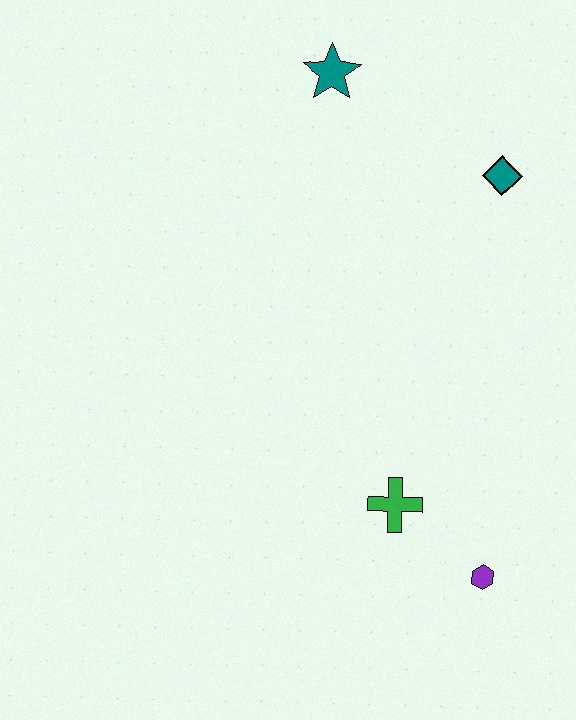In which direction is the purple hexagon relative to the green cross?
The purple hexagon is to the right of the green cross.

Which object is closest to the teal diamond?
The teal star is closest to the teal diamond.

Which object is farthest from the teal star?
The purple hexagon is farthest from the teal star.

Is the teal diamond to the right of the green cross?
Yes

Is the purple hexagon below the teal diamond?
Yes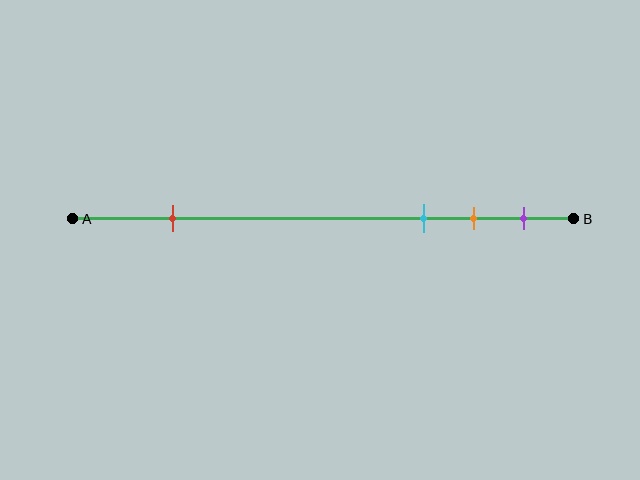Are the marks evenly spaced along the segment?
No, the marks are not evenly spaced.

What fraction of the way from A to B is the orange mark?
The orange mark is approximately 80% (0.8) of the way from A to B.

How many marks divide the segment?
There are 4 marks dividing the segment.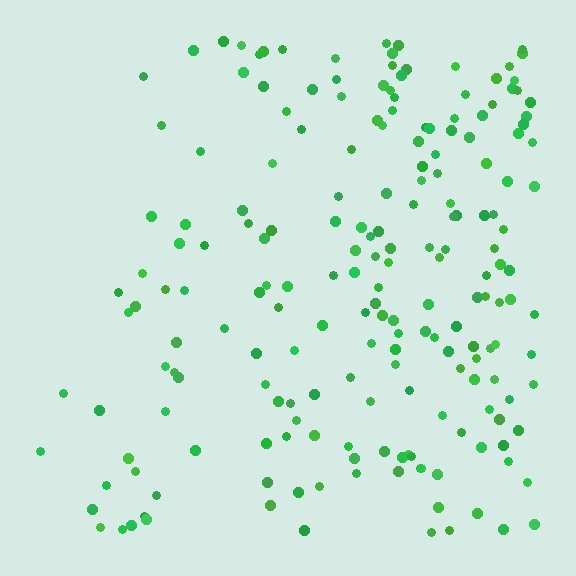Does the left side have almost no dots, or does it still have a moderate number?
Still a moderate number, just noticeably fewer than the right.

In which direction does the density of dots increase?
From left to right, with the right side densest.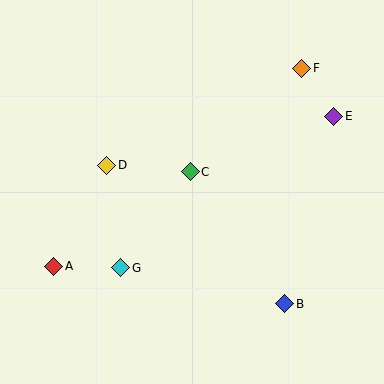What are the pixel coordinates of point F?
Point F is at (302, 69).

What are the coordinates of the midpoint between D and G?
The midpoint between D and G is at (114, 217).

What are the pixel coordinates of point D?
Point D is at (107, 165).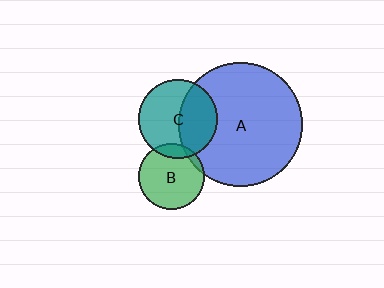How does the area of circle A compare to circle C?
Approximately 2.5 times.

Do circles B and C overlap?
Yes.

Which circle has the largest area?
Circle A (blue).